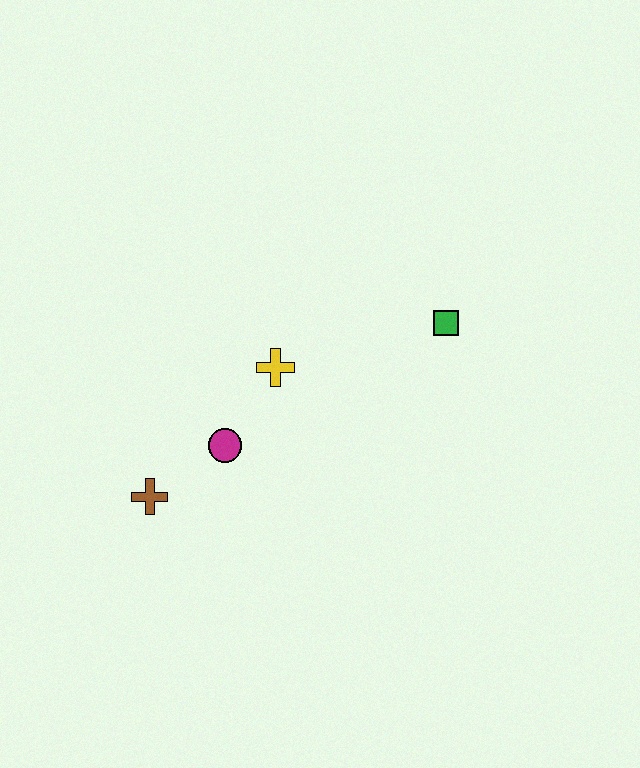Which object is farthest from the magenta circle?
The green square is farthest from the magenta circle.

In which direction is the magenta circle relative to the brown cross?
The magenta circle is to the right of the brown cross.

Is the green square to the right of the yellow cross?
Yes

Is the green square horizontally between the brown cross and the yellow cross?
No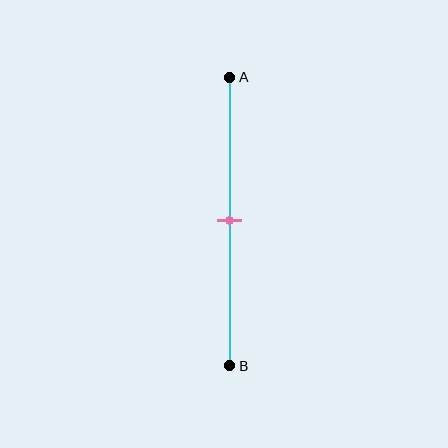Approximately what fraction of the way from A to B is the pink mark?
The pink mark is approximately 50% of the way from A to B.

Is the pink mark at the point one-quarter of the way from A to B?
No, the mark is at about 50% from A, not at the 25% one-quarter point.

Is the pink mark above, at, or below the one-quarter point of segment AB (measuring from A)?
The pink mark is below the one-quarter point of segment AB.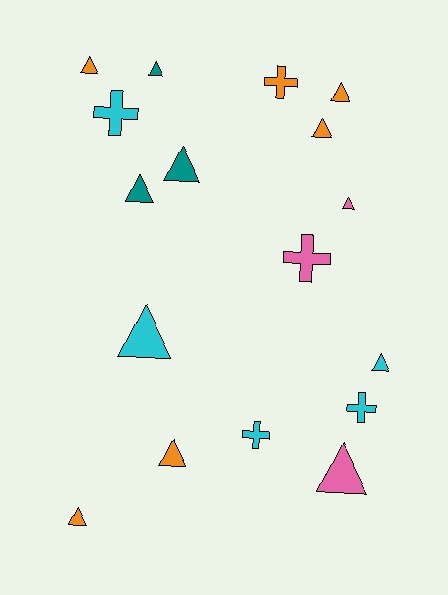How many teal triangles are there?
There are 3 teal triangles.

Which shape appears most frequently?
Triangle, with 12 objects.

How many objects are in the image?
There are 17 objects.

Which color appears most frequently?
Orange, with 6 objects.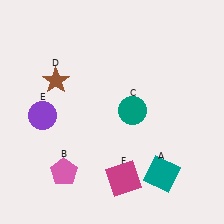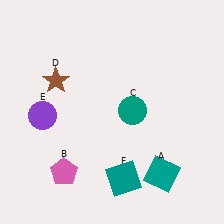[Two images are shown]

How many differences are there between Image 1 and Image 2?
There is 1 difference between the two images.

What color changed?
The square (F) changed from magenta in Image 1 to teal in Image 2.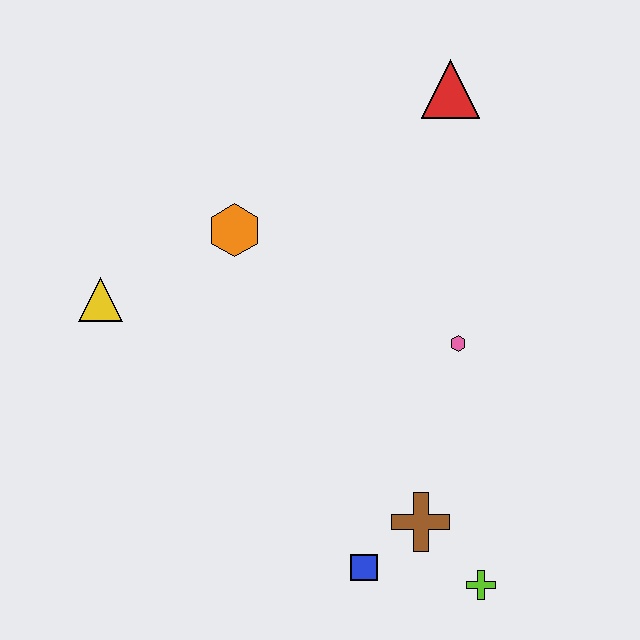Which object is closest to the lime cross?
The brown cross is closest to the lime cross.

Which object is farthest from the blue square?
The red triangle is farthest from the blue square.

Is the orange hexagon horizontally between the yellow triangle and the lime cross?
Yes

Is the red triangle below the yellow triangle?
No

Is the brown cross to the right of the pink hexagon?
No